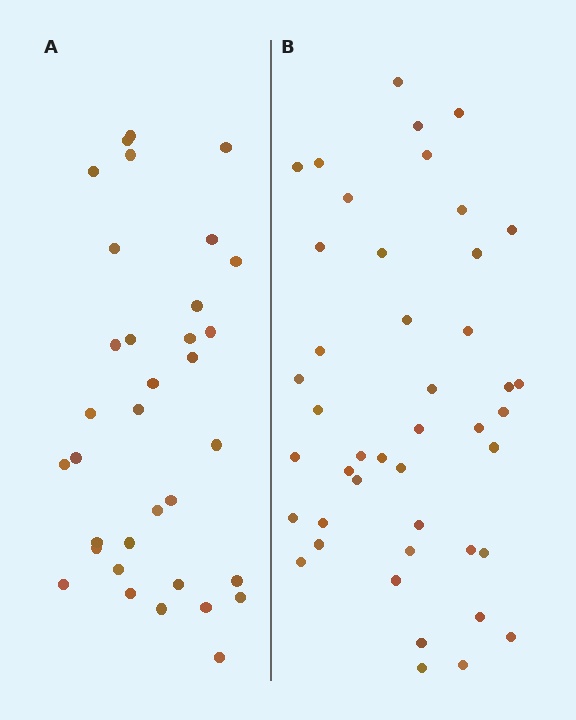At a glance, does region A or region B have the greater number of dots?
Region B (the right region) has more dots.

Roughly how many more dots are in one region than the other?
Region B has roughly 10 or so more dots than region A.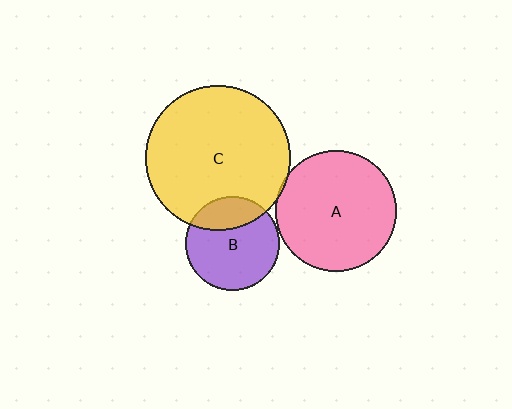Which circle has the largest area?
Circle C (yellow).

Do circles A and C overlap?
Yes.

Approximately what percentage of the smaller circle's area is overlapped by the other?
Approximately 5%.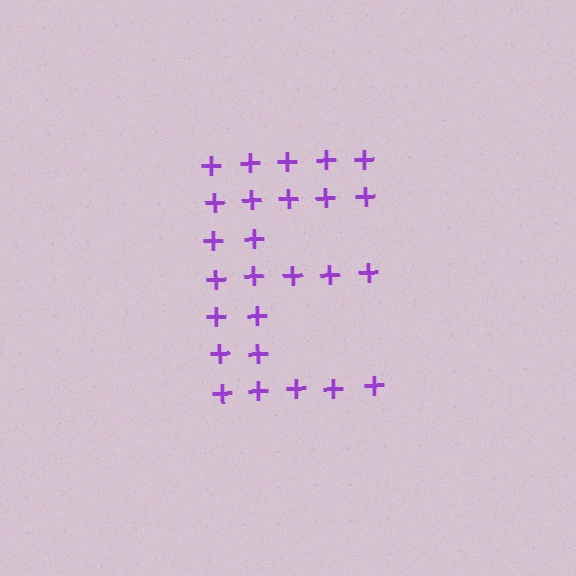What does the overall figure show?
The overall figure shows the letter E.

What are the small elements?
The small elements are plus signs.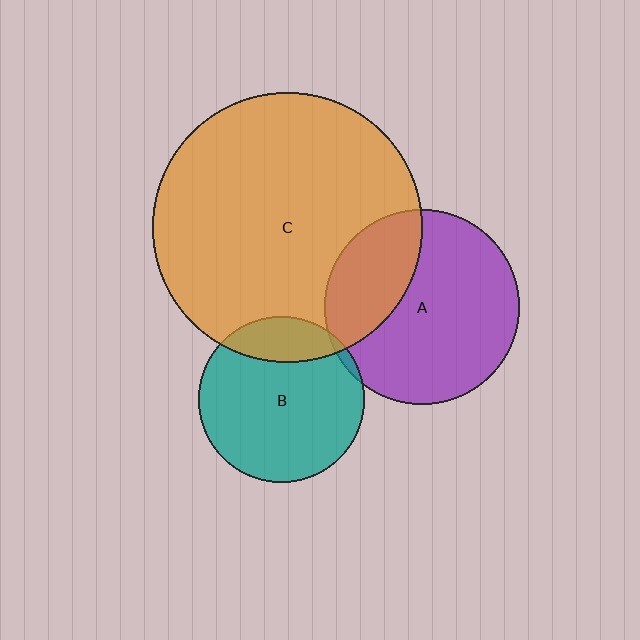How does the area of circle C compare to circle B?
Approximately 2.7 times.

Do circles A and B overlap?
Yes.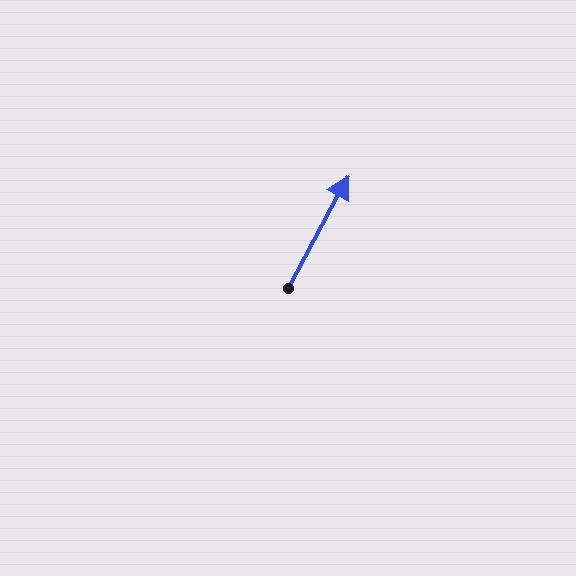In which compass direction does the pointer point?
Northeast.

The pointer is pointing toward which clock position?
Roughly 1 o'clock.